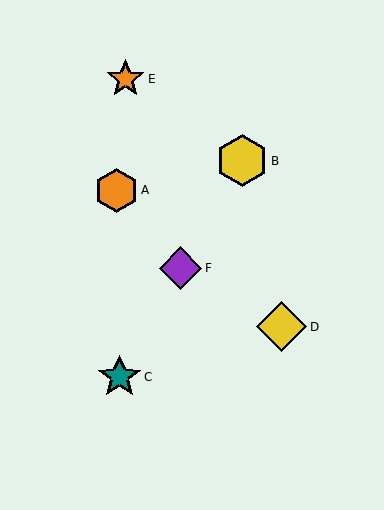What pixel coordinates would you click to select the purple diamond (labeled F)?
Click at (181, 268) to select the purple diamond F.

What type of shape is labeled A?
Shape A is an orange hexagon.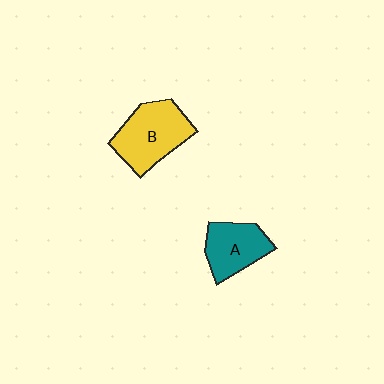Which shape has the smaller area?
Shape A (teal).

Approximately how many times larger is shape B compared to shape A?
Approximately 1.3 times.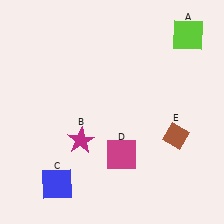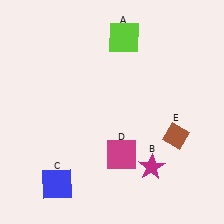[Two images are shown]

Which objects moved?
The objects that moved are: the lime square (A), the magenta star (B).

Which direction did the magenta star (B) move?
The magenta star (B) moved right.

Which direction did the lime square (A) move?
The lime square (A) moved left.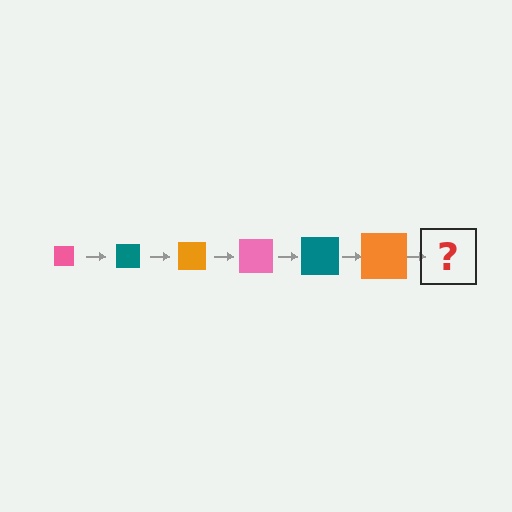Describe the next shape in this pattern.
It should be a pink square, larger than the previous one.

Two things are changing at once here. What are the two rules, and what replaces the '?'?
The two rules are that the square grows larger each step and the color cycles through pink, teal, and orange. The '?' should be a pink square, larger than the previous one.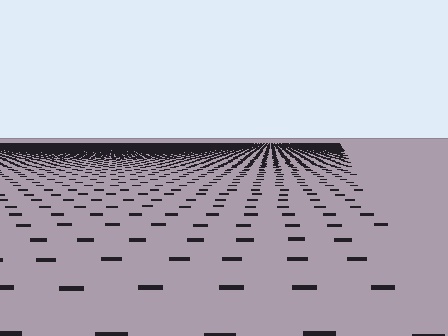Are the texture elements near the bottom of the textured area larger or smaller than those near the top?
Larger. Near the bottom, elements are closer to the viewer and appear at a bigger on-screen size.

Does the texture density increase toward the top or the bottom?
Density increases toward the top.